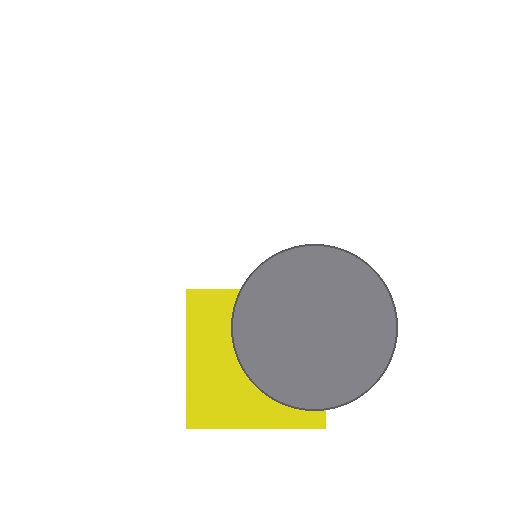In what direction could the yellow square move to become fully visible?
The yellow square could move left. That would shift it out from behind the gray circle entirely.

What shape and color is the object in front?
The object in front is a gray circle.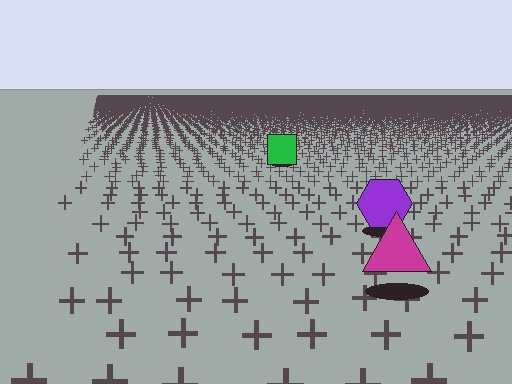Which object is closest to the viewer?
The magenta triangle is closest. The texture marks near it are larger and more spread out.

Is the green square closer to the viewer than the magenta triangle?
No. The magenta triangle is closer — you can tell from the texture gradient: the ground texture is coarser near it.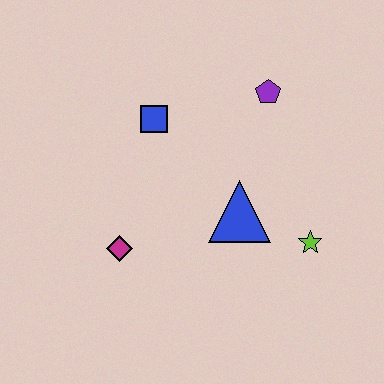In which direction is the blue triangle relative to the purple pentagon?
The blue triangle is below the purple pentagon.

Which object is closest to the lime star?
The blue triangle is closest to the lime star.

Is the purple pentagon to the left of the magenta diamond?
No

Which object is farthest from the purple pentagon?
The magenta diamond is farthest from the purple pentagon.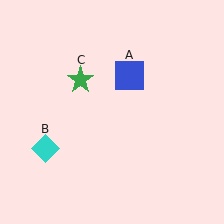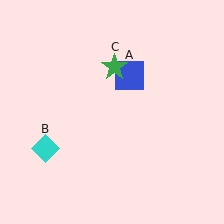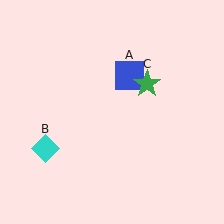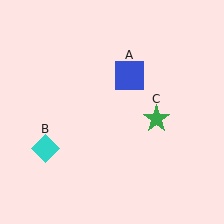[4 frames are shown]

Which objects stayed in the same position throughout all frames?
Blue square (object A) and cyan diamond (object B) remained stationary.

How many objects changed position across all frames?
1 object changed position: green star (object C).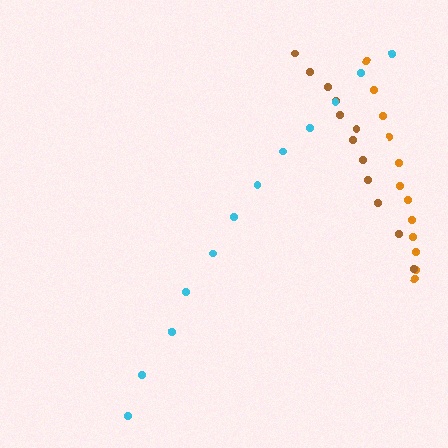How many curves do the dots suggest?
There are 3 distinct paths.